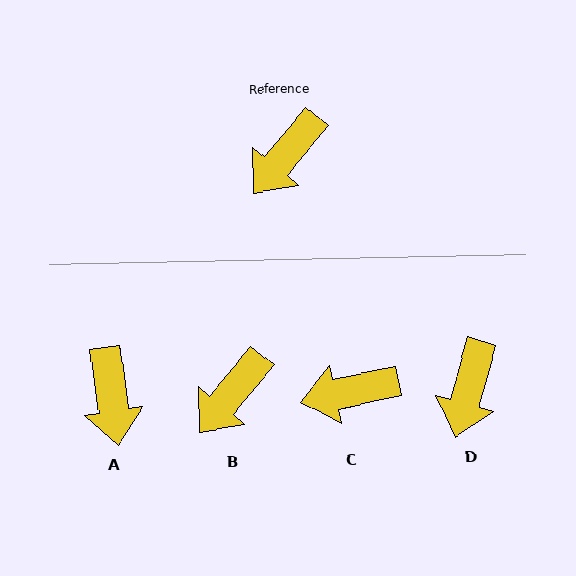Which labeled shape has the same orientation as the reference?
B.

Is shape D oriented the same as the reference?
No, it is off by about 24 degrees.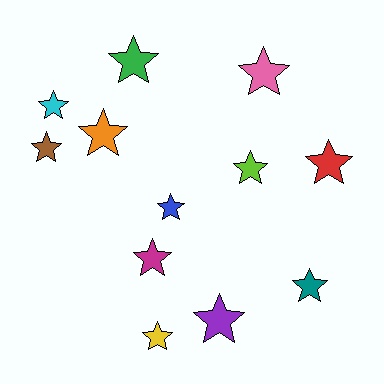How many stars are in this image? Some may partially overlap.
There are 12 stars.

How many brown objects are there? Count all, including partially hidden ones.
There is 1 brown object.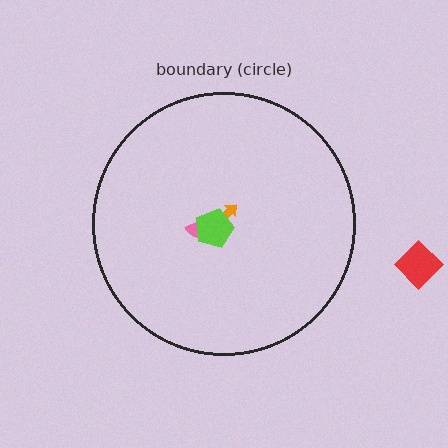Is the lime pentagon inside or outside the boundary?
Inside.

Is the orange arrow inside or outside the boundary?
Inside.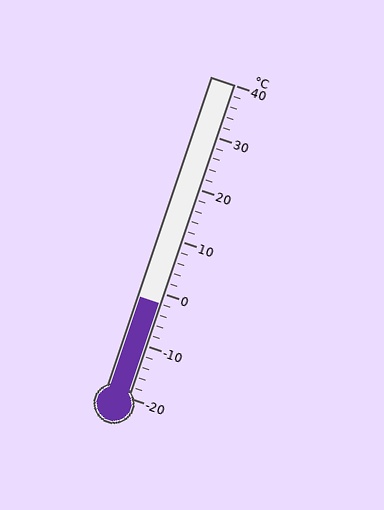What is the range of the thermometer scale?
The thermometer scale ranges from -20°C to 40°C.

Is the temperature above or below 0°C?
The temperature is below 0°C.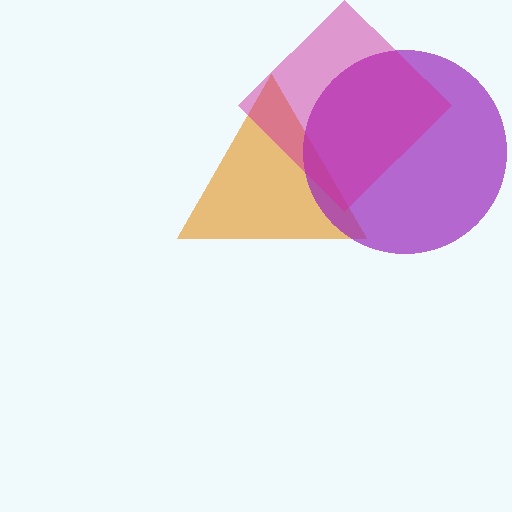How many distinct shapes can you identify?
There are 3 distinct shapes: an orange triangle, a purple circle, a magenta diamond.